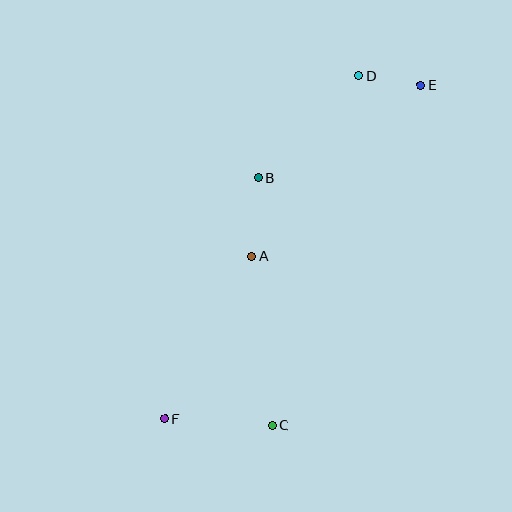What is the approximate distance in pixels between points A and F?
The distance between A and F is approximately 184 pixels.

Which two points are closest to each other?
Points D and E are closest to each other.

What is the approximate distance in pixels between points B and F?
The distance between B and F is approximately 258 pixels.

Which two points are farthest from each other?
Points E and F are farthest from each other.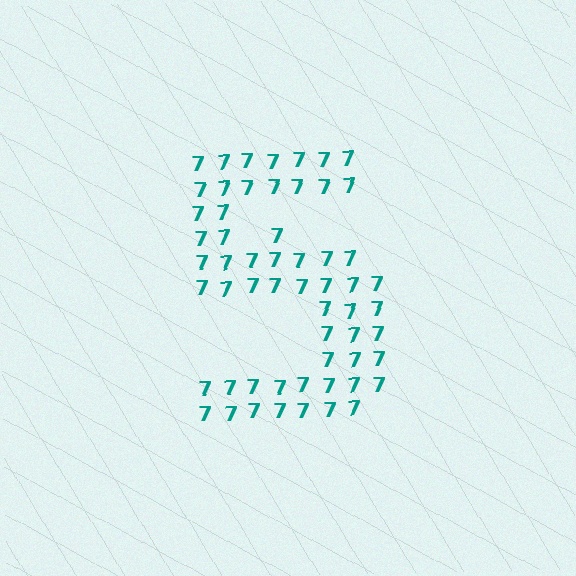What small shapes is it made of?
It is made of small digit 7's.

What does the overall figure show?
The overall figure shows the digit 5.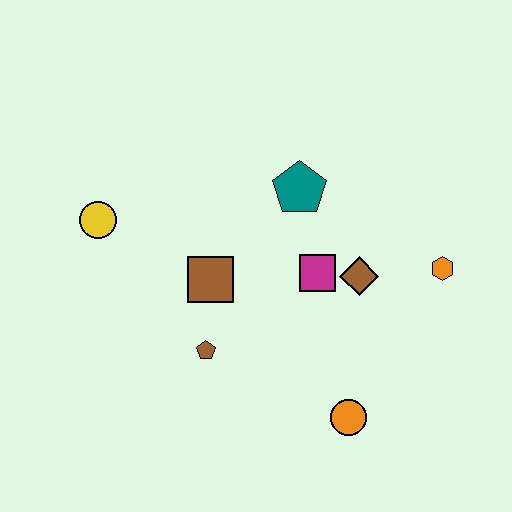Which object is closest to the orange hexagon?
The brown diamond is closest to the orange hexagon.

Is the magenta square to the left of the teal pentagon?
No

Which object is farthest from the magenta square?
The yellow circle is farthest from the magenta square.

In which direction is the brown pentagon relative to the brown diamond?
The brown pentagon is to the left of the brown diamond.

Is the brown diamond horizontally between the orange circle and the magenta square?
No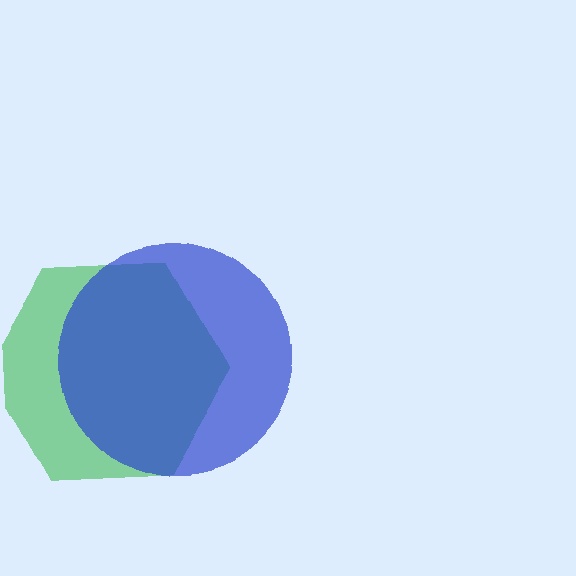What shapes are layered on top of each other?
The layered shapes are: a green hexagon, a blue circle.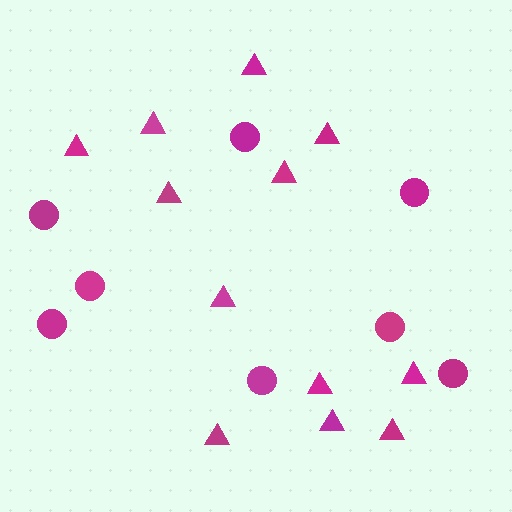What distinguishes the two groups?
There are 2 groups: one group of circles (8) and one group of triangles (12).